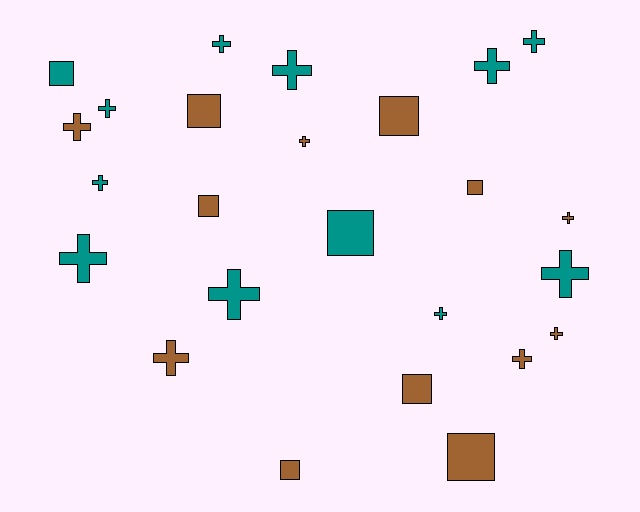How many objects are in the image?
There are 25 objects.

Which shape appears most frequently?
Cross, with 16 objects.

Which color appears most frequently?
Brown, with 13 objects.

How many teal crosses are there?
There are 10 teal crosses.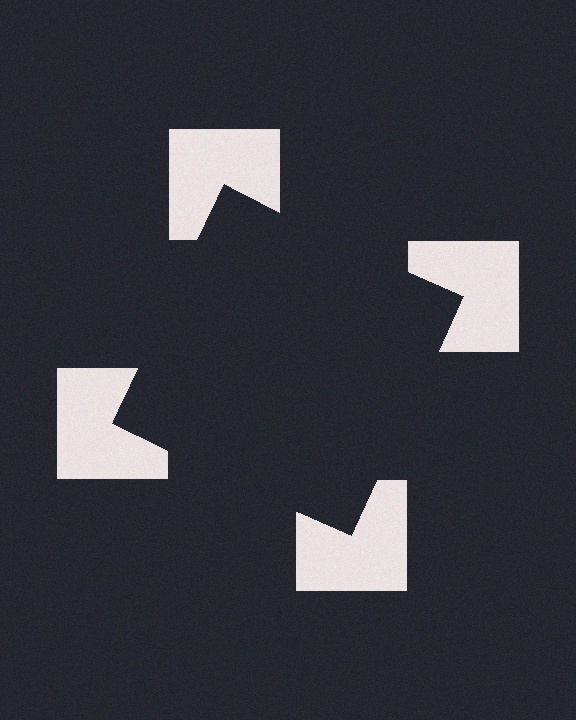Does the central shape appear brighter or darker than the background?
It typically appears slightly darker than the background, even though no actual brightness change is drawn.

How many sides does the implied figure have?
4 sides.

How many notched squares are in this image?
There are 4 — one at each vertex of the illusory square.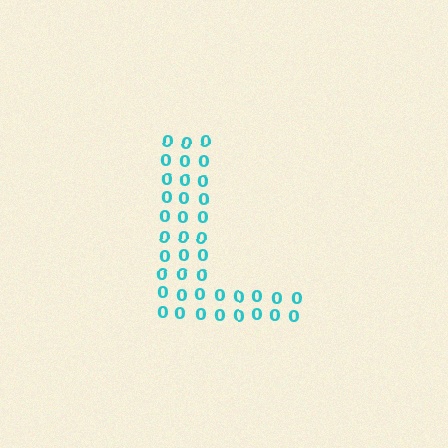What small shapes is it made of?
It is made of small digit 0's.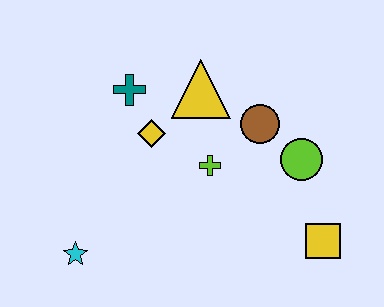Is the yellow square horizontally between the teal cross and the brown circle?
No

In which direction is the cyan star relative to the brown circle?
The cyan star is to the left of the brown circle.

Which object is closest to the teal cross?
The yellow diamond is closest to the teal cross.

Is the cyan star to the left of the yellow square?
Yes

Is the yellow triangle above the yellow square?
Yes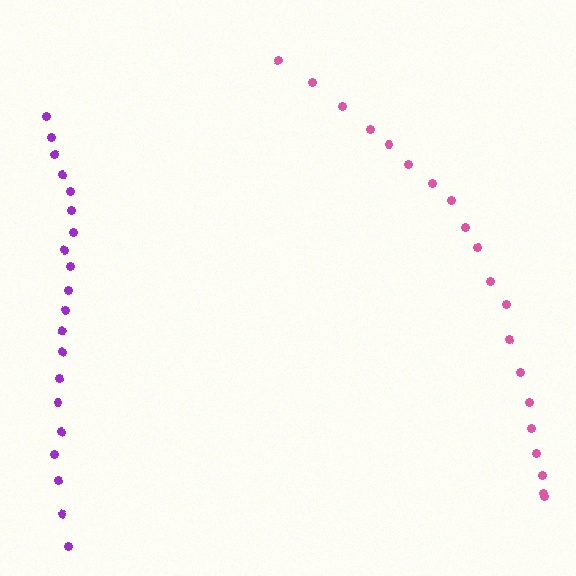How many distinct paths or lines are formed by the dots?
There are 2 distinct paths.